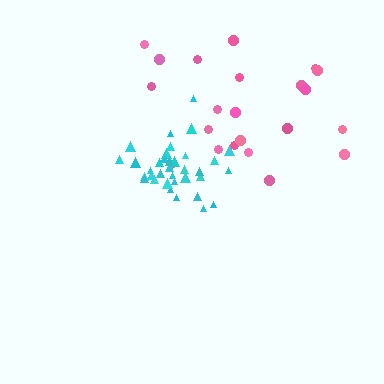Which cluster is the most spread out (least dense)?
Pink.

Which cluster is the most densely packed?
Cyan.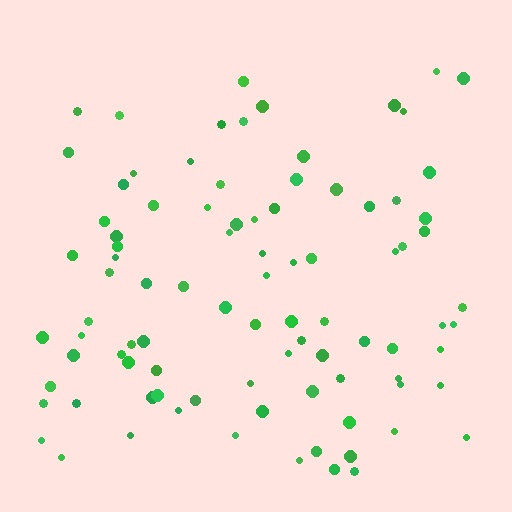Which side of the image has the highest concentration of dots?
The bottom.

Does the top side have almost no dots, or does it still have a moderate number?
Still a moderate number, just noticeably fewer than the bottom.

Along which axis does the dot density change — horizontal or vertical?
Vertical.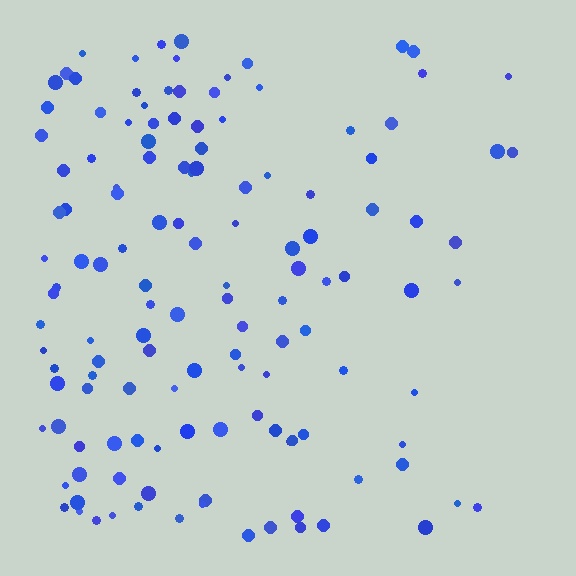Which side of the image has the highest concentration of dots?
The left.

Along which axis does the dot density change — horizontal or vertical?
Horizontal.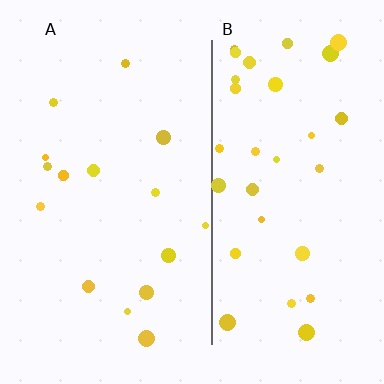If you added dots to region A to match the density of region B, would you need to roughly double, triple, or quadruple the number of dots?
Approximately double.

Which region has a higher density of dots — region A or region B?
B (the right).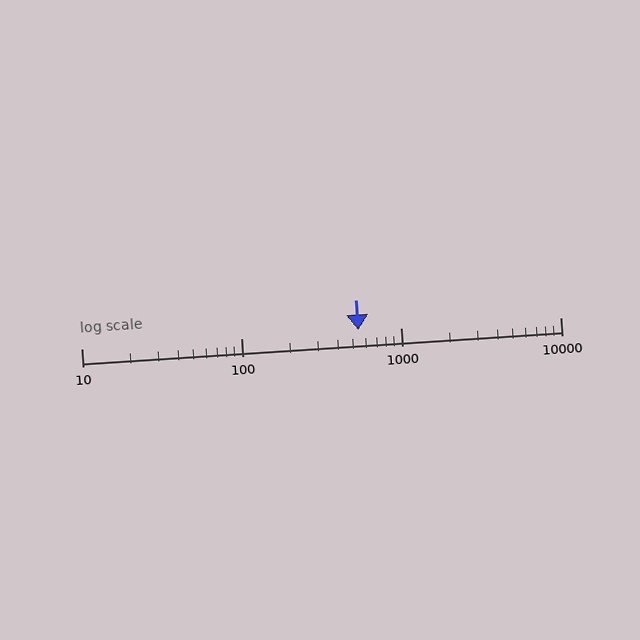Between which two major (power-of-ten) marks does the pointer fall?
The pointer is between 100 and 1000.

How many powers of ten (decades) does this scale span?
The scale spans 3 decades, from 10 to 10000.